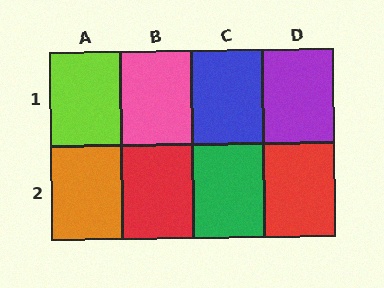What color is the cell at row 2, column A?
Orange.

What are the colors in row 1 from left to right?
Lime, pink, blue, purple.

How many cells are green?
1 cell is green.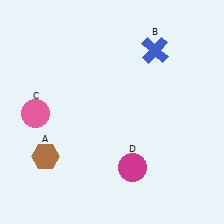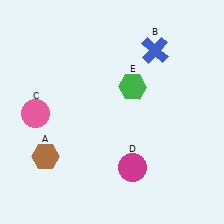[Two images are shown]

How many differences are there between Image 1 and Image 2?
There is 1 difference between the two images.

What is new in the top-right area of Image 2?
A green hexagon (E) was added in the top-right area of Image 2.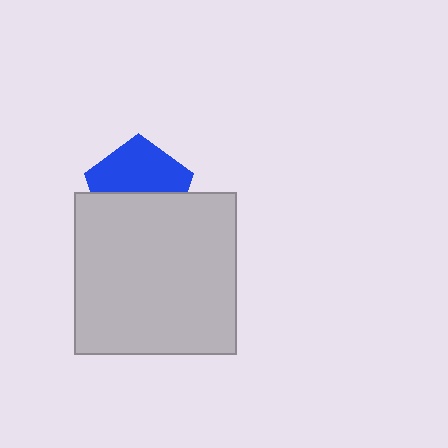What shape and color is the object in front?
The object in front is a light gray square.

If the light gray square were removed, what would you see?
You would see the complete blue pentagon.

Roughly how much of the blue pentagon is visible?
About half of it is visible (roughly 52%).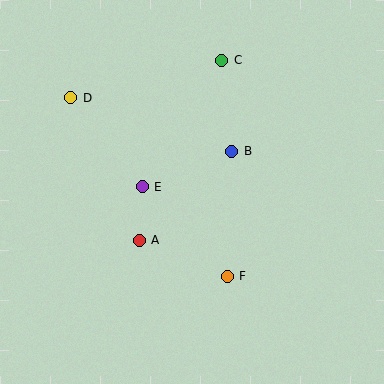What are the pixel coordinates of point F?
Point F is at (227, 276).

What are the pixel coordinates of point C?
Point C is at (222, 60).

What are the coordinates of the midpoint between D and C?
The midpoint between D and C is at (146, 79).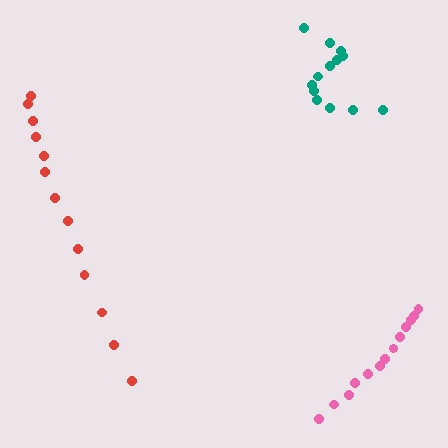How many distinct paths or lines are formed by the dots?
There are 3 distinct paths.